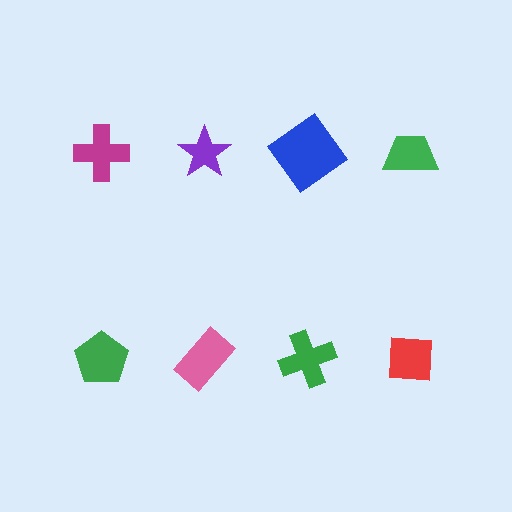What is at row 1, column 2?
A purple star.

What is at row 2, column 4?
A red square.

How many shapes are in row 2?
4 shapes.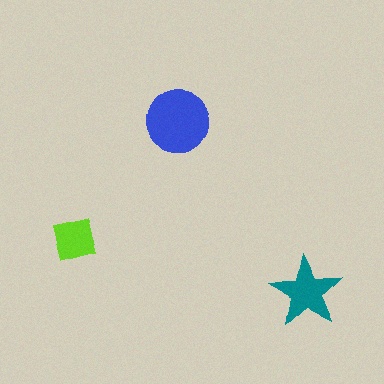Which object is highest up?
The blue circle is topmost.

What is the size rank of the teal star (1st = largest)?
2nd.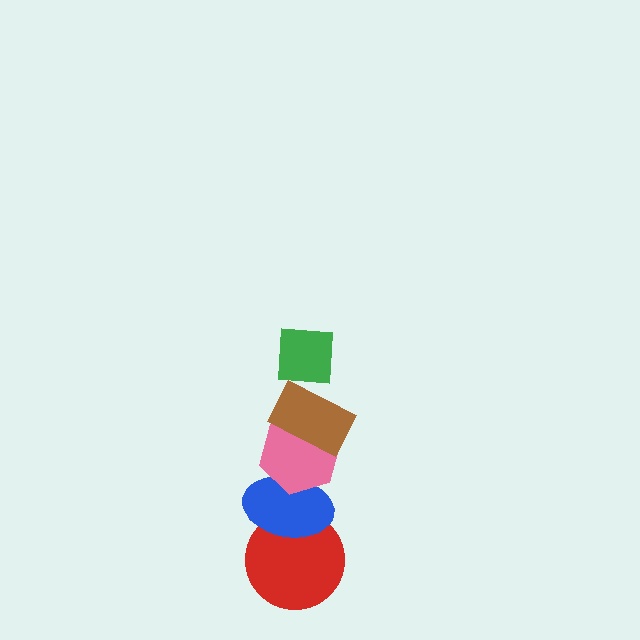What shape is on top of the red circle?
The blue ellipse is on top of the red circle.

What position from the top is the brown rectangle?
The brown rectangle is 2nd from the top.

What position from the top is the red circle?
The red circle is 5th from the top.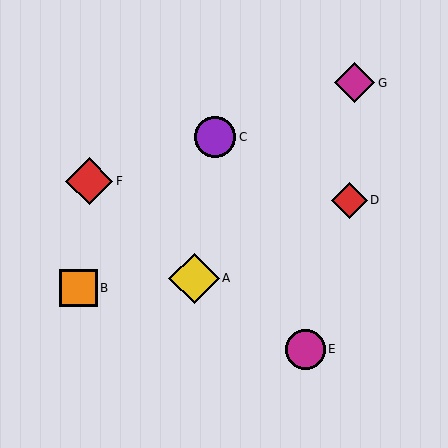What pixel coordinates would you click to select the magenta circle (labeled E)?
Click at (305, 349) to select the magenta circle E.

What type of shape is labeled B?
Shape B is an orange square.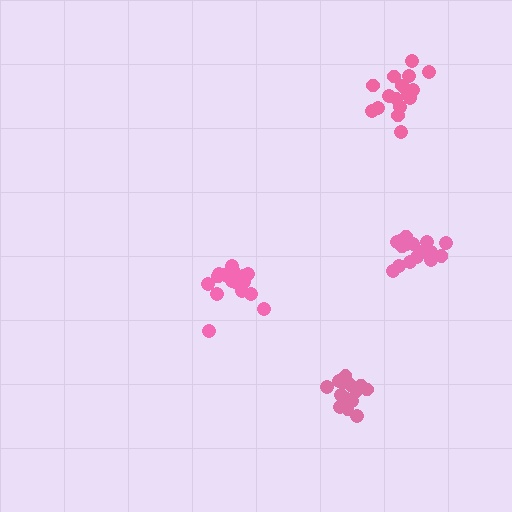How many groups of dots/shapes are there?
There are 4 groups.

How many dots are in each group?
Group 1: 14 dots, Group 2: 16 dots, Group 3: 17 dots, Group 4: 17 dots (64 total).